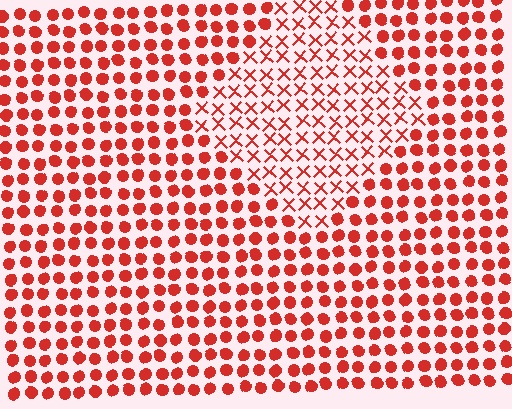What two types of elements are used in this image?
The image uses X marks inside the diamond region and circles outside it.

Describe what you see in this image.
The image is filled with small red elements arranged in a uniform grid. A diamond-shaped region contains X marks, while the surrounding area contains circles. The boundary is defined purely by the change in element shape.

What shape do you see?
I see a diamond.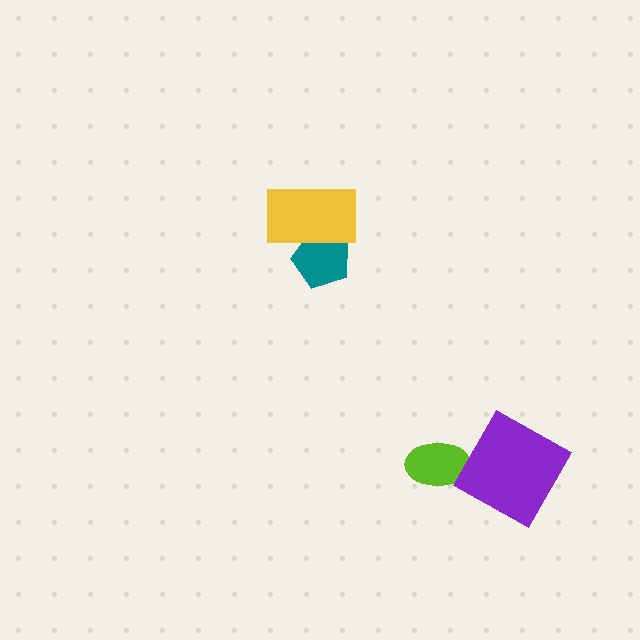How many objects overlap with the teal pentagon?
1 object overlaps with the teal pentagon.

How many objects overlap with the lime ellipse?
0 objects overlap with the lime ellipse.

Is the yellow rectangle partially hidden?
No, no other shape covers it.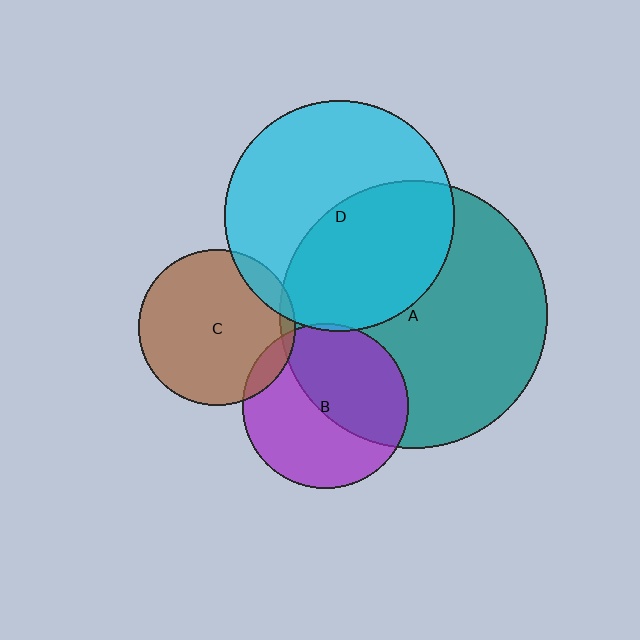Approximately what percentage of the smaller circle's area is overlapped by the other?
Approximately 5%.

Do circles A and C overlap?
Yes.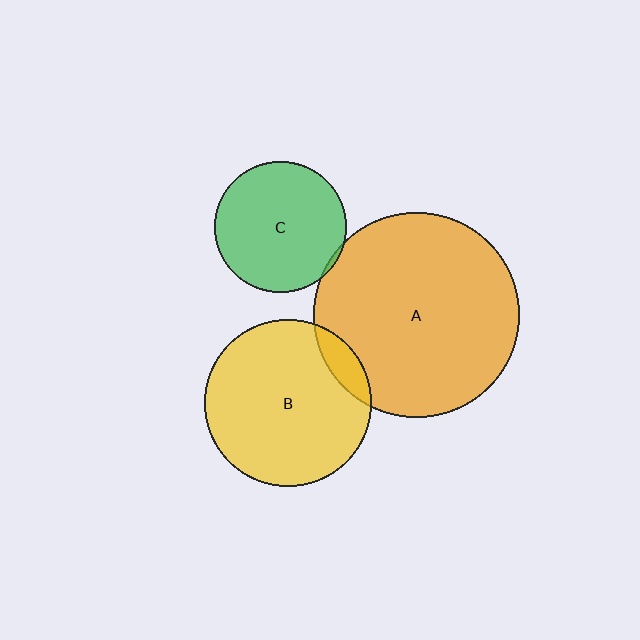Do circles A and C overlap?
Yes.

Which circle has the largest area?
Circle A (orange).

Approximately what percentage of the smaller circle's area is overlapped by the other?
Approximately 5%.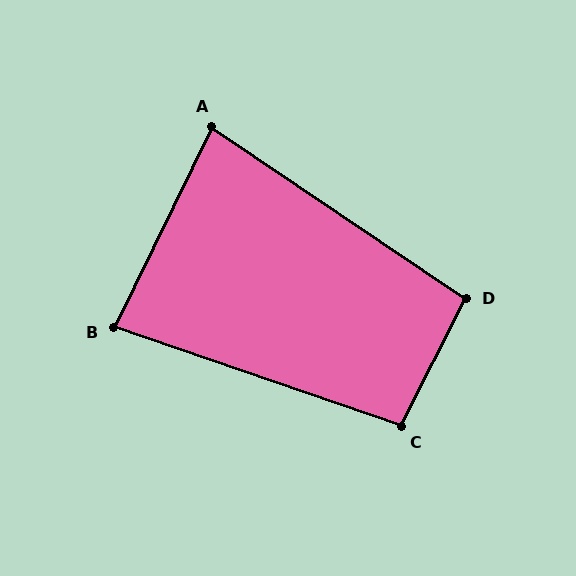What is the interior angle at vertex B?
Approximately 83 degrees (acute).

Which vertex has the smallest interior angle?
A, at approximately 82 degrees.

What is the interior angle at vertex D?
Approximately 97 degrees (obtuse).